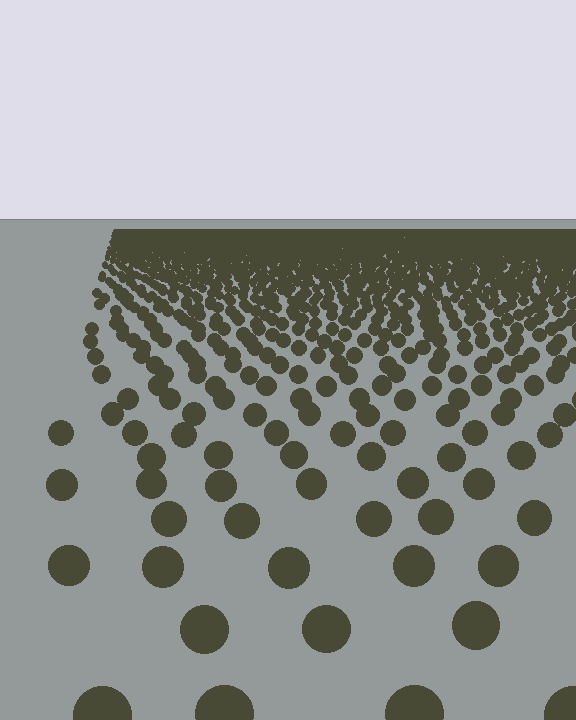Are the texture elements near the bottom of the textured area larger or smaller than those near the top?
Larger. Near the bottom, elements are closer to the viewer and appear at a bigger on-screen size.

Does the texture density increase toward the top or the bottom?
Density increases toward the top.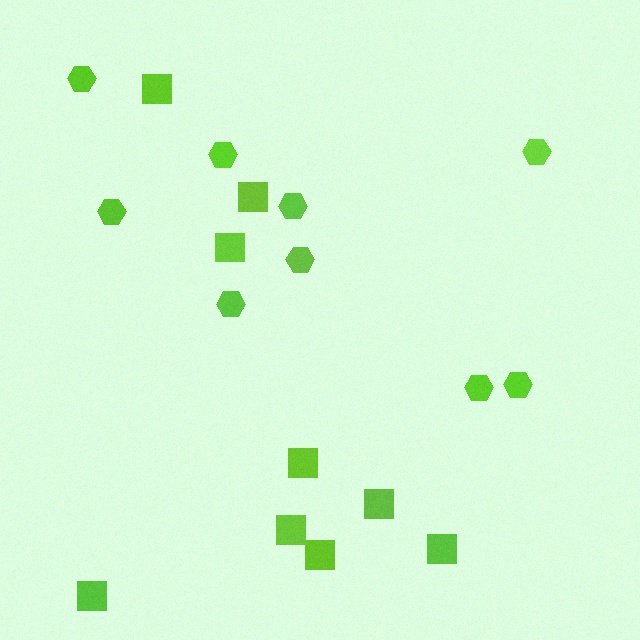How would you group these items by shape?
There are 2 groups: one group of hexagons (9) and one group of squares (9).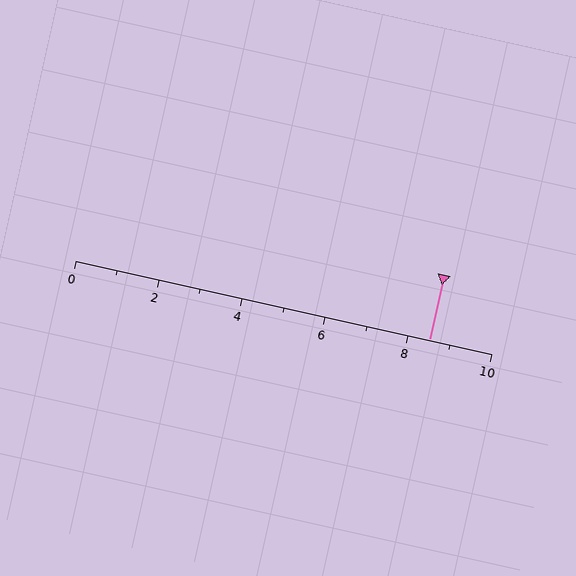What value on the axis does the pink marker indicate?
The marker indicates approximately 8.5.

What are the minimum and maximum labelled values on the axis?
The axis runs from 0 to 10.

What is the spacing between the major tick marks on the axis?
The major ticks are spaced 2 apart.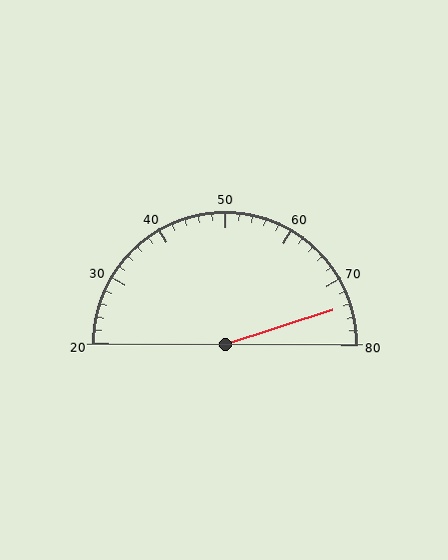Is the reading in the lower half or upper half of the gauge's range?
The reading is in the upper half of the range (20 to 80).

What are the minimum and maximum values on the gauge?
The gauge ranges from 20 to 80.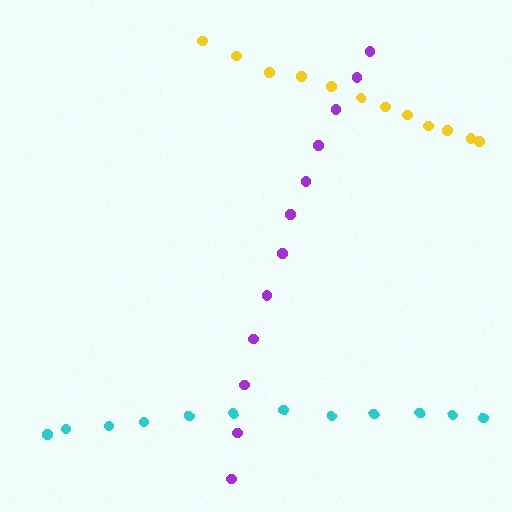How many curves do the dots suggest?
There are 3 distinct paths.